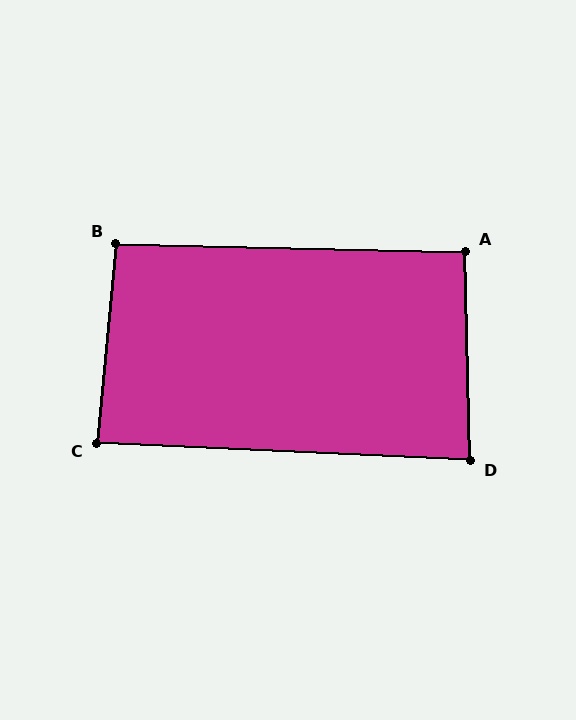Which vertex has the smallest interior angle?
D, at approximately 86 degrees.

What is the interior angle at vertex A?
Approximately 93 degrees (approximately right).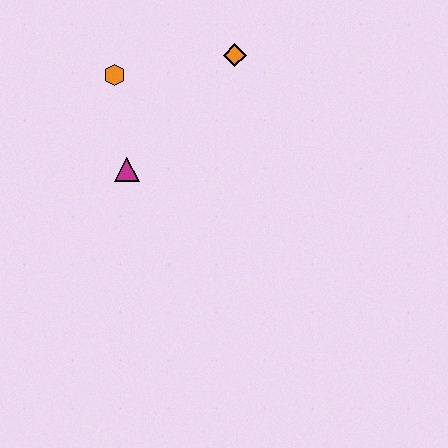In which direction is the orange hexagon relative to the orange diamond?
The orange hexagon is to the left of the orange diamond.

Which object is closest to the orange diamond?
The orange hexagon is closest to the orange diamond.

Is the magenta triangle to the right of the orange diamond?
No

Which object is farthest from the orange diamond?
The magenta triangle is farthest from the orange diamond.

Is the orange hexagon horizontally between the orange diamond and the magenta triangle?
No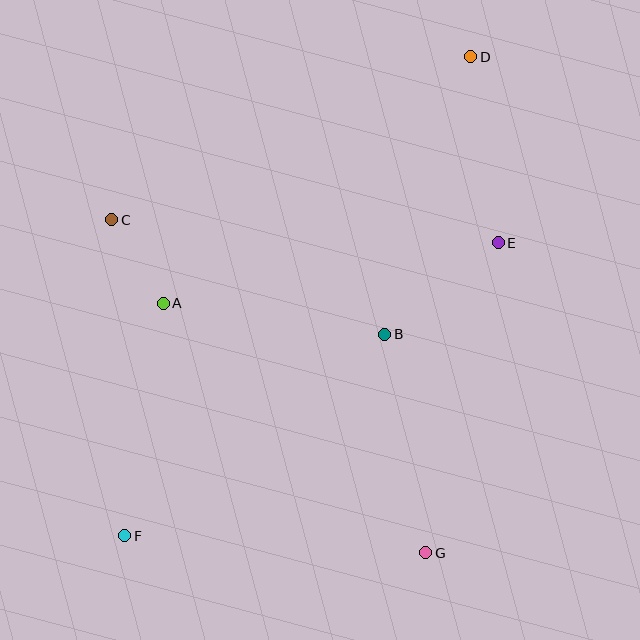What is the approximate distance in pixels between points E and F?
The distance between E and F is approximately 475 pixels.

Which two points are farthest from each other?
Points D and F are farthest from each other.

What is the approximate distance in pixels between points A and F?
The distance between A and F is approximately 236 pixels.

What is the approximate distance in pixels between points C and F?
The distance between C and F is approximately 317 pixels.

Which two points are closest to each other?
Points A and C are closest to each other.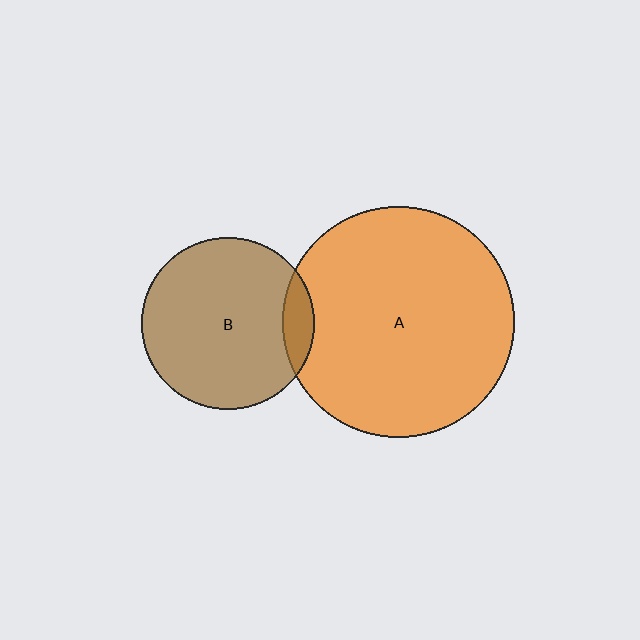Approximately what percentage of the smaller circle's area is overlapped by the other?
Approximately 10%.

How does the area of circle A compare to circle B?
Approximately 1.8 times.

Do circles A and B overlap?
Yes.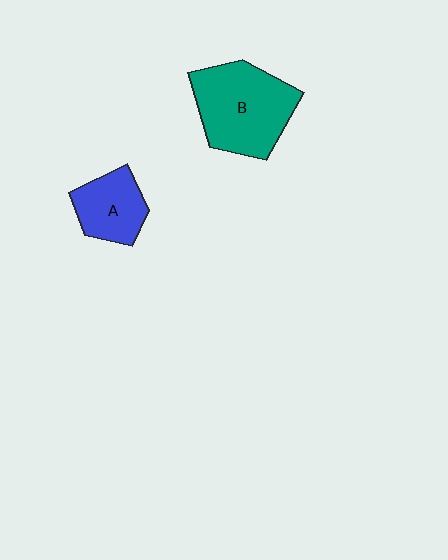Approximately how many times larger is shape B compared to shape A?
Approximately 1.8 times.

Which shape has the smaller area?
Shape A (blue).